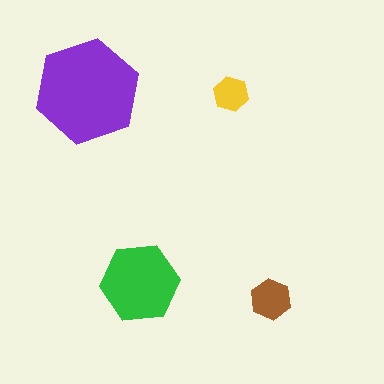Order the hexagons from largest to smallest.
the purple one, the green one, the brown one, the yellow one.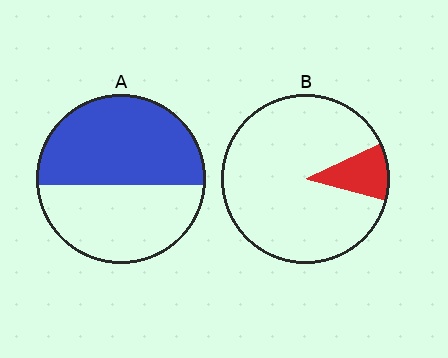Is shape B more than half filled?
No.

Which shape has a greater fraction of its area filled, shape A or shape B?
Shape A.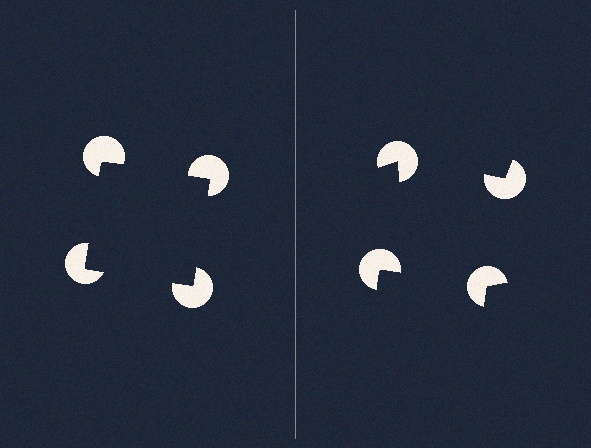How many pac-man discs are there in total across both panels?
8 — 4 on each side.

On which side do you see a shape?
An illusory square appears on the left side. On the right side the wedge cuts are rotated, so no coherent shape forms.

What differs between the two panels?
The pac-man discs are positioned identically on both sides; only the wedge orientations differ. On the left they align to a square; on the right they are misaligned.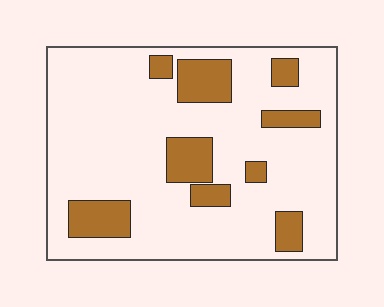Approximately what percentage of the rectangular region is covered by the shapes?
Approximately 20%.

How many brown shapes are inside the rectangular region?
9.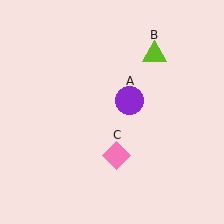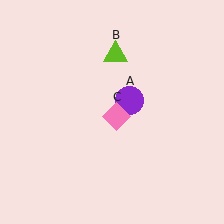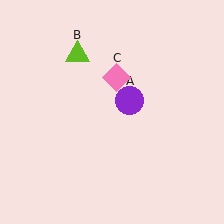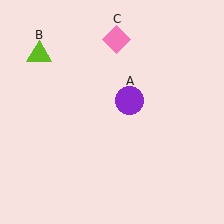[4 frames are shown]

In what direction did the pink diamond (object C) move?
The pink diamond (object C) moved up.